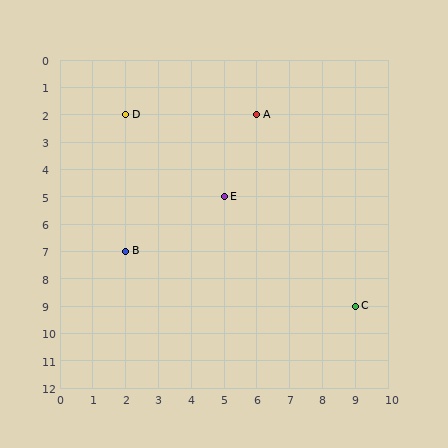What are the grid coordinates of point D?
Point D is at grid coordinates (2, 2).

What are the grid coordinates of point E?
Point E is at grid coordinates (5, 5).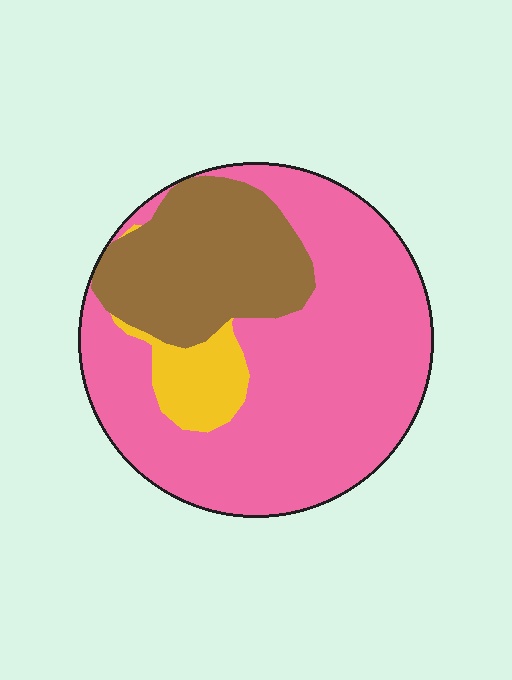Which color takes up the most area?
Pink, at roughly 65%.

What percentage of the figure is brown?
Brown covers 26% of the figure.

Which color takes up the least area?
Yellow, at roughly 10%.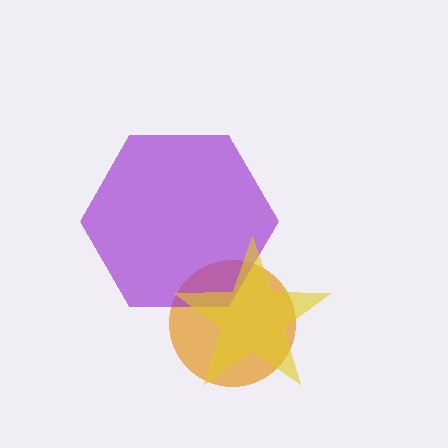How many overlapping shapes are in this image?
There are 3 overlapping shapes in the image.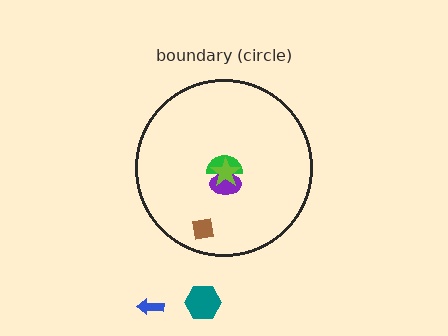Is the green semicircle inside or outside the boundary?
Inside.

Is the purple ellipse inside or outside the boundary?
Inside.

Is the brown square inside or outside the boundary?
Inside.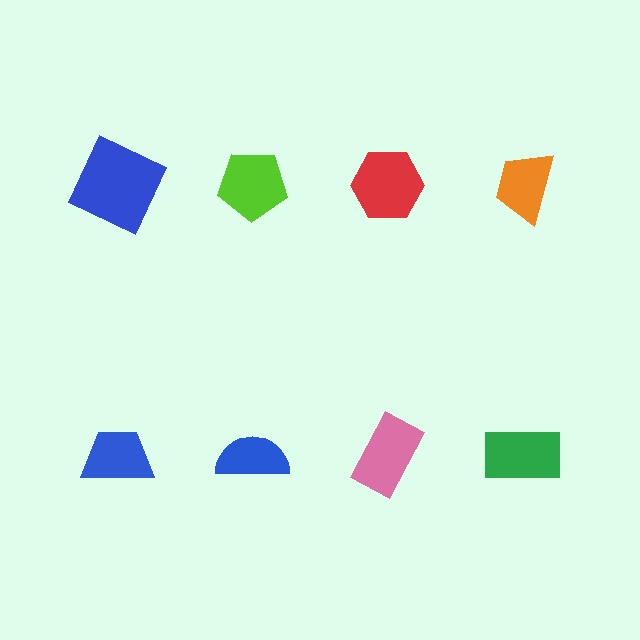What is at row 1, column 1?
A blue square.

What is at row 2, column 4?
A green rectangle.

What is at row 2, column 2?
A blue semicircle.